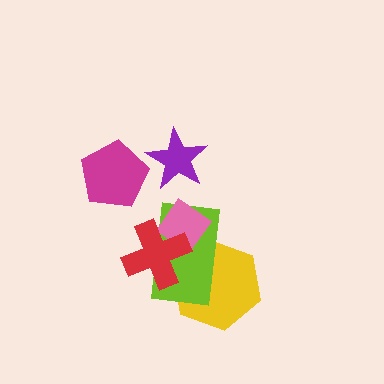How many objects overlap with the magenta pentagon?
0 objects overlap with the magenta pentagon.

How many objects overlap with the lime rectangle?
3 objects overlap with the lime rectangle.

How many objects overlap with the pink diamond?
2 objects overlap with the pink diamond.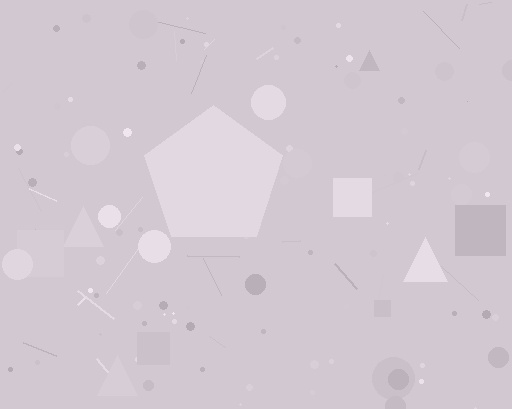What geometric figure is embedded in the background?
A pentagon is embedded in the background.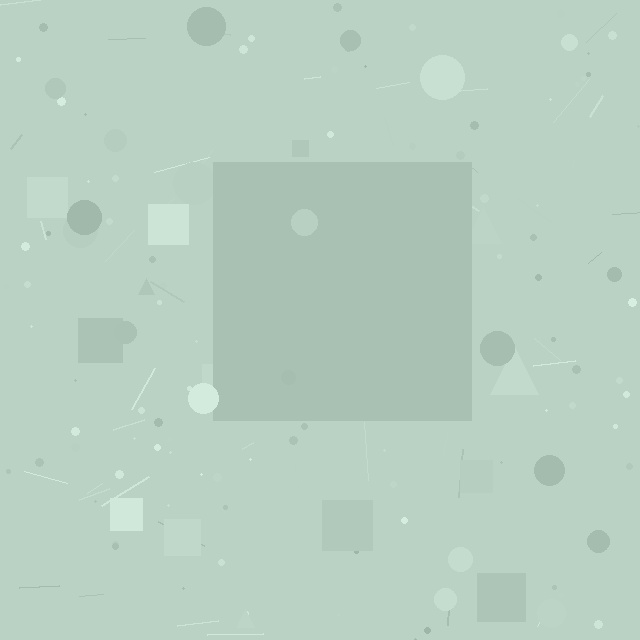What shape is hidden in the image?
A square is hidden in the image.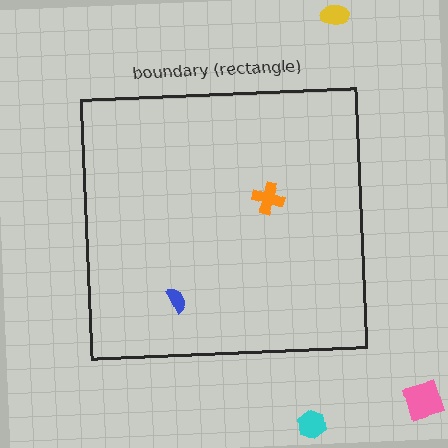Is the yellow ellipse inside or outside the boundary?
Outside.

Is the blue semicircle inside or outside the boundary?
Inside.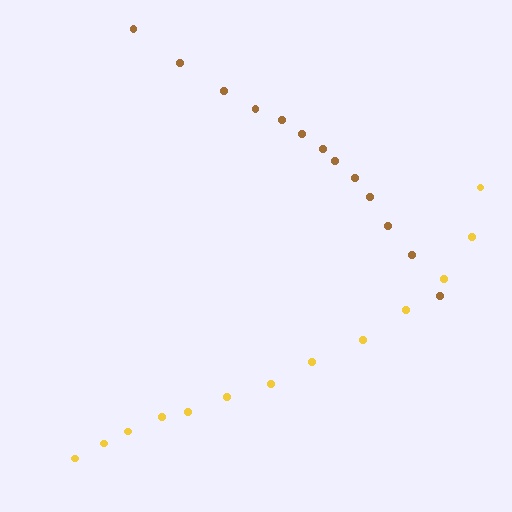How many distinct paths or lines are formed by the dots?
There are 2 distinct paths.